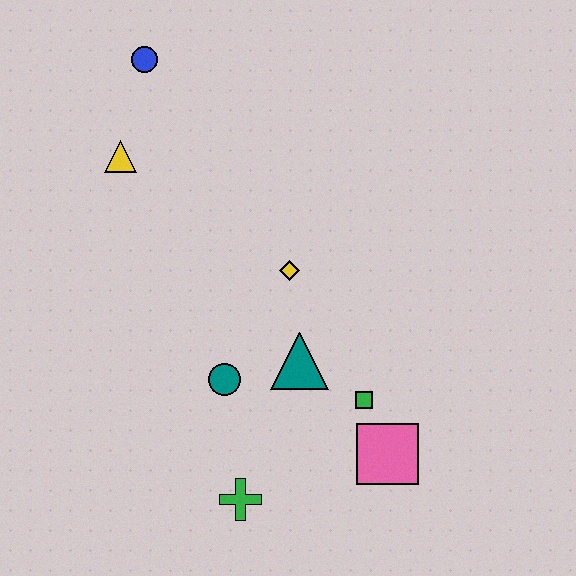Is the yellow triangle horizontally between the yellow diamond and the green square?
No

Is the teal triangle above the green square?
Yes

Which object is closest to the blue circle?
The yellow triangle is closest to the blue circle.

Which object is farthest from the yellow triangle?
The pink square is farthest from the yellow triangle.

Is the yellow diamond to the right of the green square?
No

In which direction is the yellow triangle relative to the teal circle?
The yellow triangle is above the teal circle.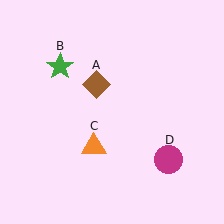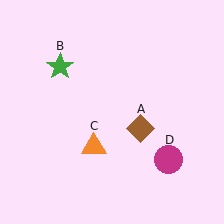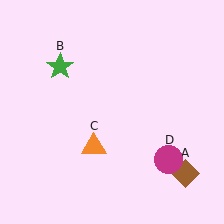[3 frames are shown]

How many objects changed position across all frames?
1 object changed position: brown diamond (object A).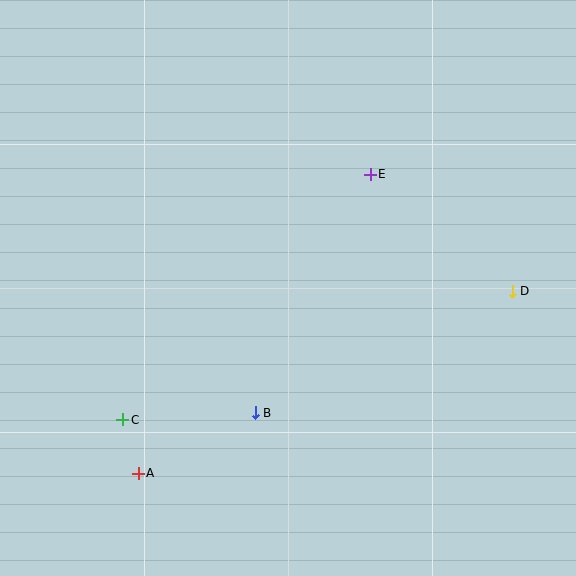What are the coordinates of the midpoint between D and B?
The midpoint between D and B is at (384, 352).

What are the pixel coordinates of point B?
Point B is at (255, 413).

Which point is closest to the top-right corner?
Point E is closest to the top-right corner.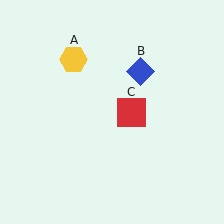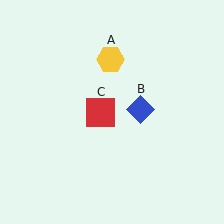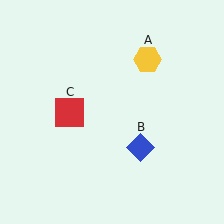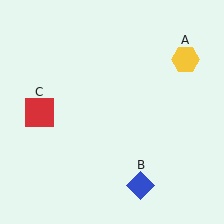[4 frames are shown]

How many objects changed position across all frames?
3 objects changed position: yellow hexagon (object A), blue diamond (object B), red square (object C).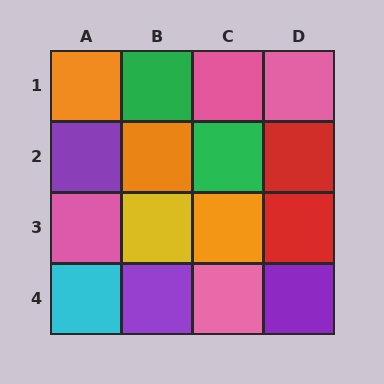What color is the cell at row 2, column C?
Green.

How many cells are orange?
3 cells are orange.